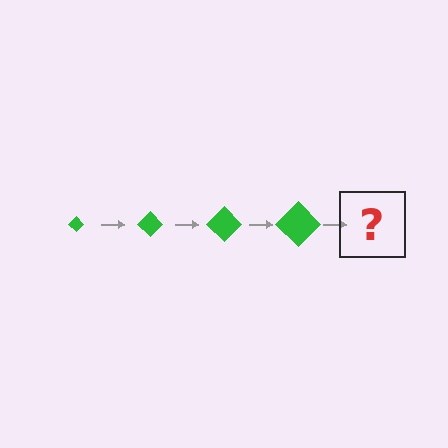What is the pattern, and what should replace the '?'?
The pattern is that the diamond gets progressively larger each step. The '?' should be a green diamond, larger than the previous one.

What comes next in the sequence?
The next element should be a green diamond, larger than the previous one.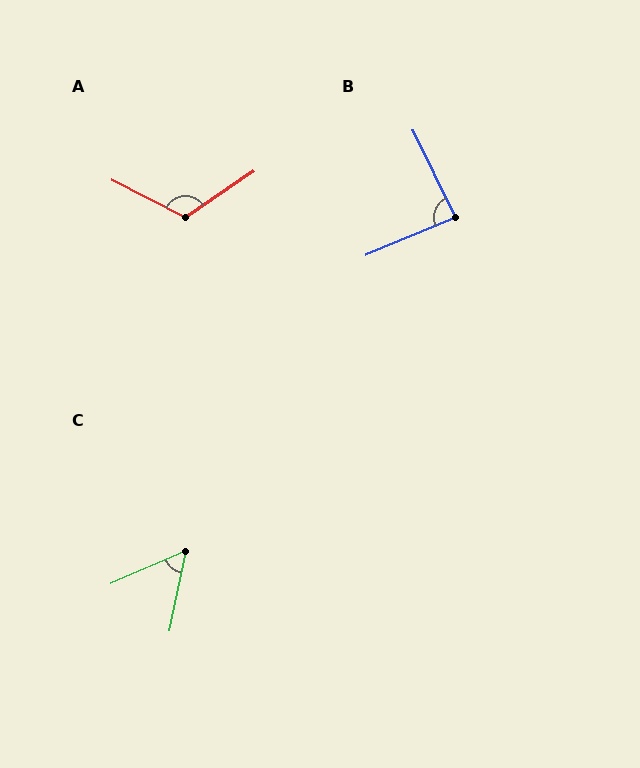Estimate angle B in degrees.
Approximately 87 degrees.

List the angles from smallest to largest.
C (55°), B (87°), A (119°).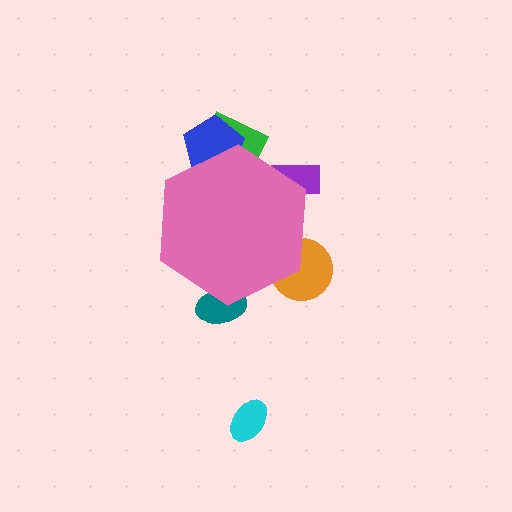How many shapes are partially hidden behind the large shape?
5 shapes are partially hidden.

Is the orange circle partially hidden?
Yes, the orange circle is partially hidden behind the pink hexagon.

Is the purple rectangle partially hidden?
Yes, the purple rectangle is partially hidden behind the pink hexagon.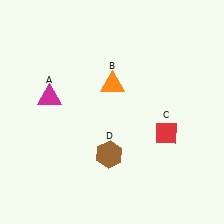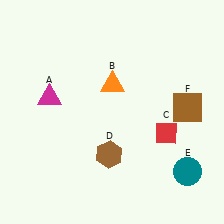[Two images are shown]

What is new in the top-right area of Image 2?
A brown square (F) was added in the top-right area of Image 2.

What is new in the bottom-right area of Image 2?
A teal circle (E) was added in the bottom-right area of Image 2.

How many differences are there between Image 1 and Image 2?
There are 2 differences between the two images.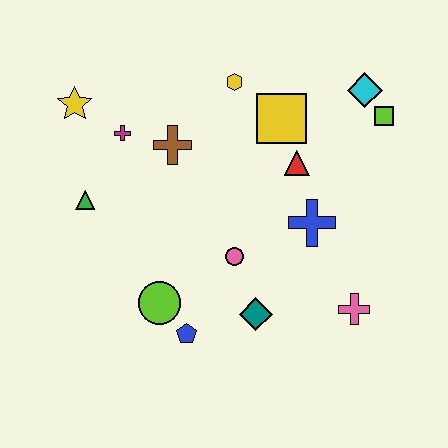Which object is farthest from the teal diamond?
The yellow star is farthest from the teal diamond.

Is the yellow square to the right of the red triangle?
No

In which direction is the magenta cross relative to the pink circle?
The magenta cross is above the pink circle.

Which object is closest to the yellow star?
The magenta cross is closest to the yellow star.